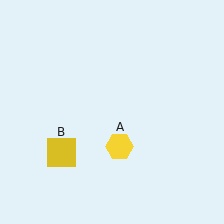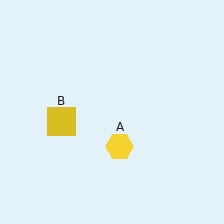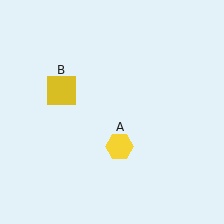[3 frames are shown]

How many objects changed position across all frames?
1 object changed position: yellow square (object B).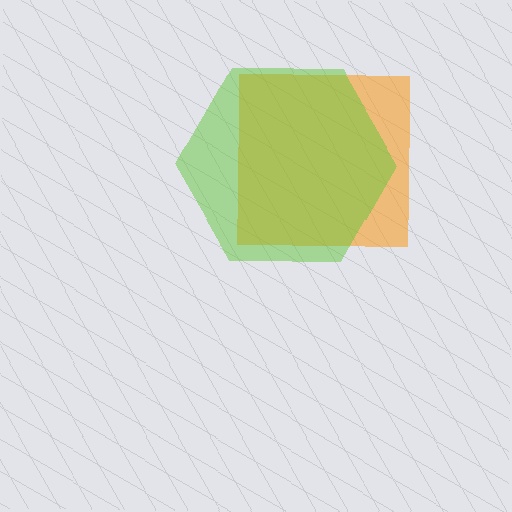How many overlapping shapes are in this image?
There are 2 overlapping shapes in the image.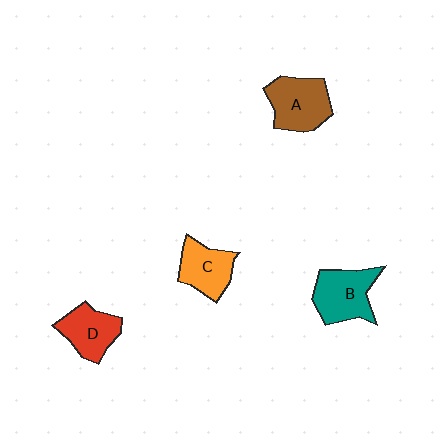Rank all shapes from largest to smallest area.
From largest to smallest: A (brown), B (teal), C (orange), D (red).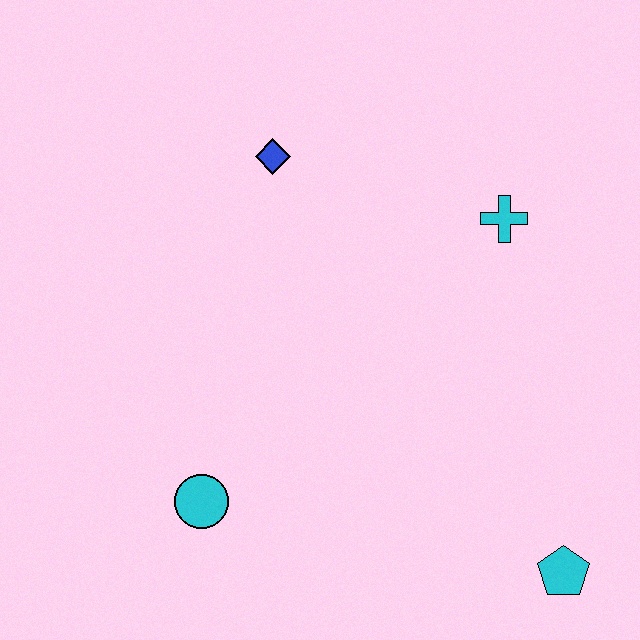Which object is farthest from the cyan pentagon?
The blue diamond is farthest from the cyan pentagon.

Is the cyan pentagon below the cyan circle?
Yes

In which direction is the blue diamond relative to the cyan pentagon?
The blue diamond is above the cyan pentagon.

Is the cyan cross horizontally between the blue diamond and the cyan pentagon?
Yes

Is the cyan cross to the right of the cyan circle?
Yes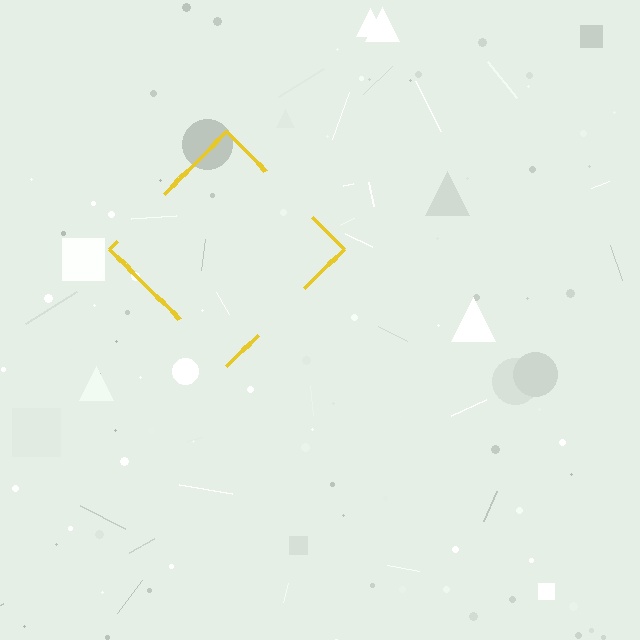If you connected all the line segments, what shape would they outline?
They would outline a diamond.